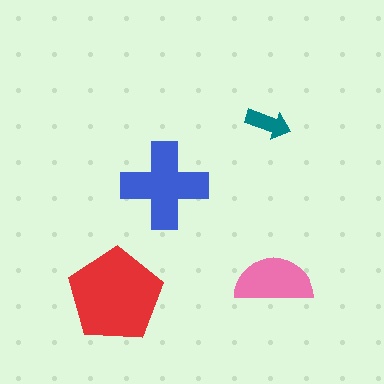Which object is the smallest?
The teal arrow.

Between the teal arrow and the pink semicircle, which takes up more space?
The pink semicircle.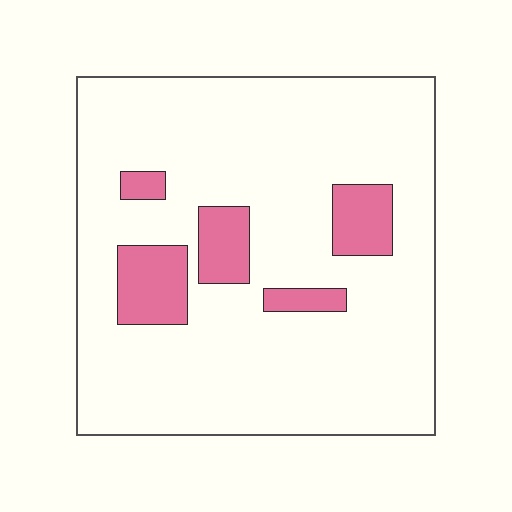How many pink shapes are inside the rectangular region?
5.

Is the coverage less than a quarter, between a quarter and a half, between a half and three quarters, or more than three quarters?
Less than a quarter.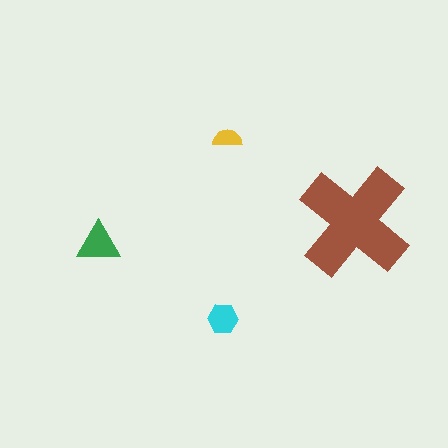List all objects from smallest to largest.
The yellow semicircle, the cyan hexagon, the green triangle, the brown cross.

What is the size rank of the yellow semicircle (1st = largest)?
4th.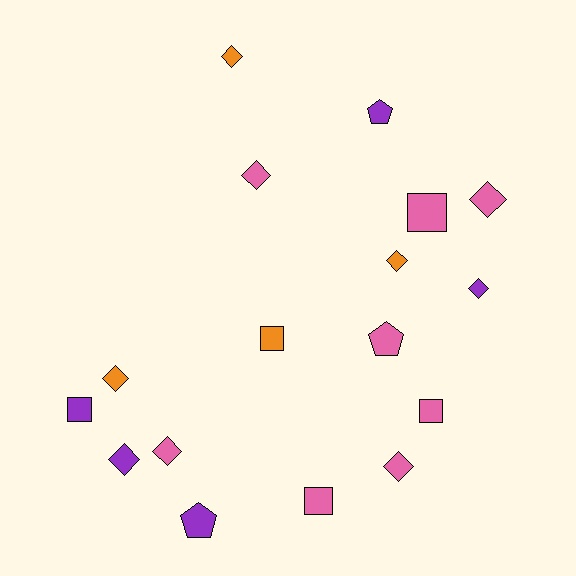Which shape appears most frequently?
Diamond, with 9 objects.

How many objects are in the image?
There are 17 objects.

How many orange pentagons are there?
There are no orange pentagons.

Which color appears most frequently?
Pink, with 8 objects.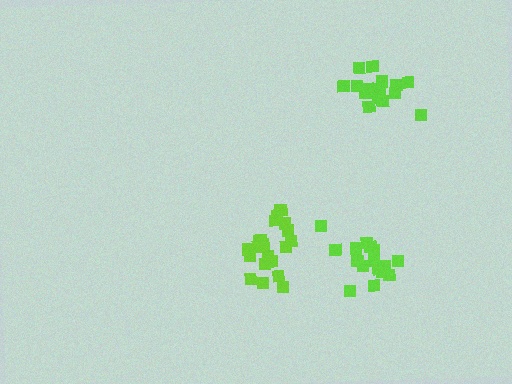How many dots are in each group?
Group 1: 16 dots, Group 2: 17 dots, Group 3: 20 dots (53 total).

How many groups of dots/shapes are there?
There are 3 groups.